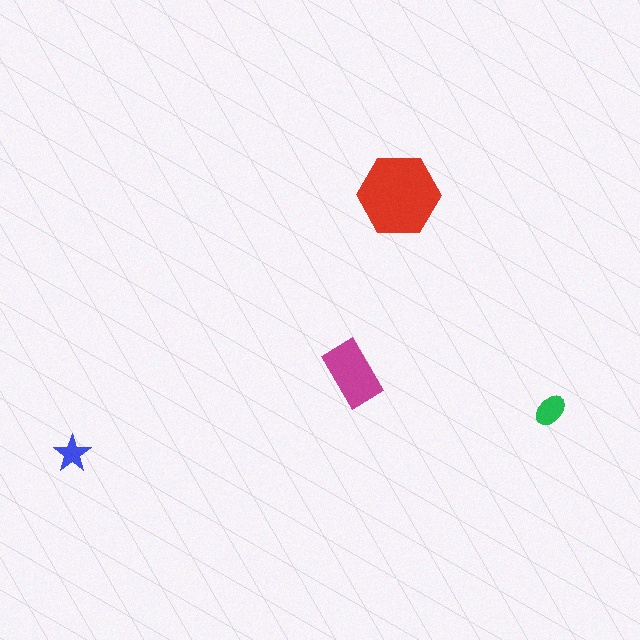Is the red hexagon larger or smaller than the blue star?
Larger.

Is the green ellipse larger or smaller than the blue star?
Larger.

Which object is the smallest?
The blue star.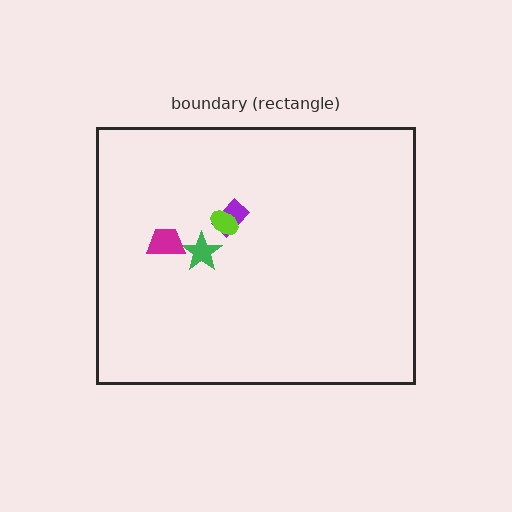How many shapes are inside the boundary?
4 inside, 0 outside.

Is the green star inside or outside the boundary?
Inside.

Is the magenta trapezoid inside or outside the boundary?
Inside.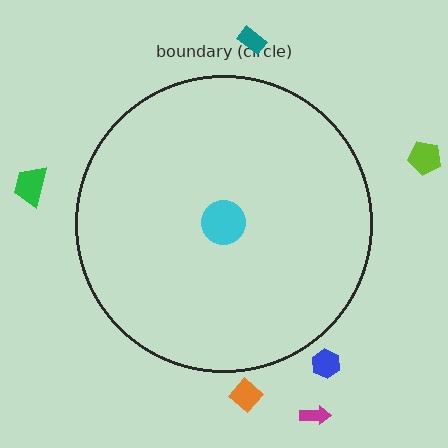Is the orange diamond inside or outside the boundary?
Outside.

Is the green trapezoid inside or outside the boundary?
Outside.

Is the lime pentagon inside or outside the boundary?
Outside.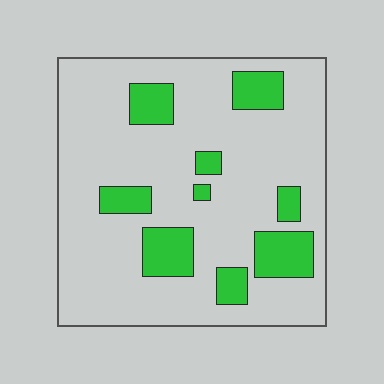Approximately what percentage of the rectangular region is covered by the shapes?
Approximately 20%.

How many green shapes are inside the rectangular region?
9.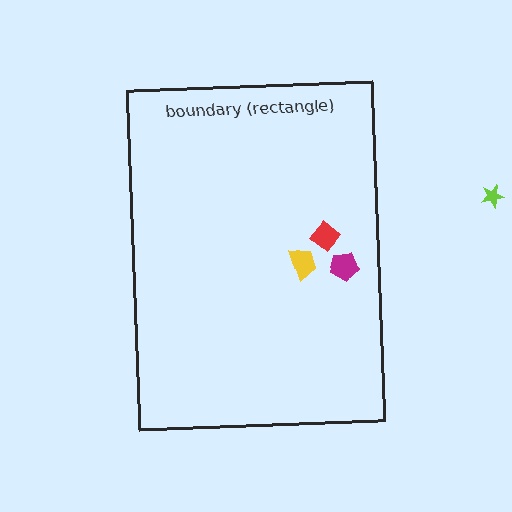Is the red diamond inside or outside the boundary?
Inside.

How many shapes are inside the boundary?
3 inside, 1 outside.